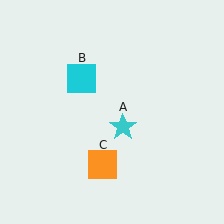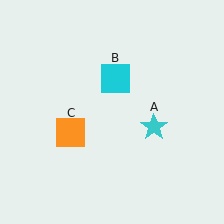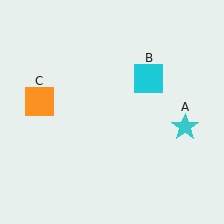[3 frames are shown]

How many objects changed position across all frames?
3 objects changed position: cyan star (object A), cyan square (object B), orange square (object C).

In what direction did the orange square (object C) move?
The orange square (object C) moved up and to the left.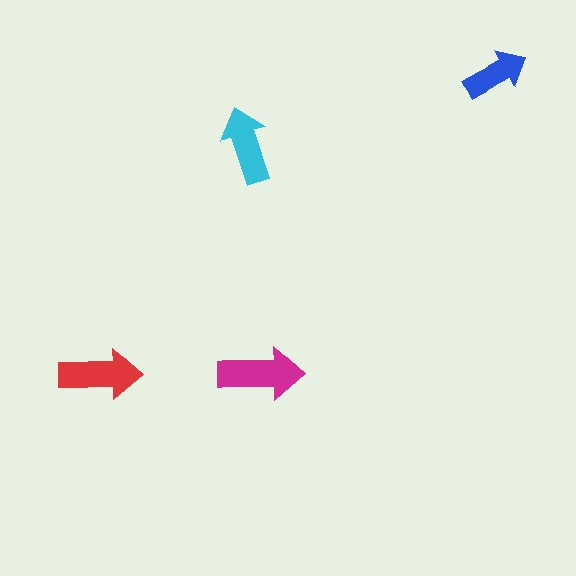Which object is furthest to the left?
The red arrow is leftmost.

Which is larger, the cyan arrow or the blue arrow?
The cyan one.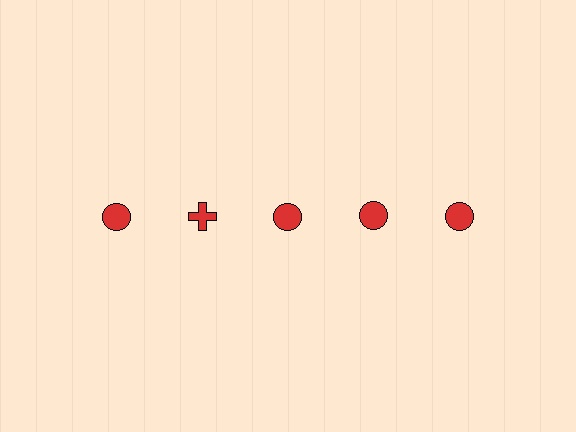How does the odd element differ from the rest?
It has a different shape: cross instead of circle.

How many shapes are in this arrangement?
There are 5 shapes arranged in a grid pattern.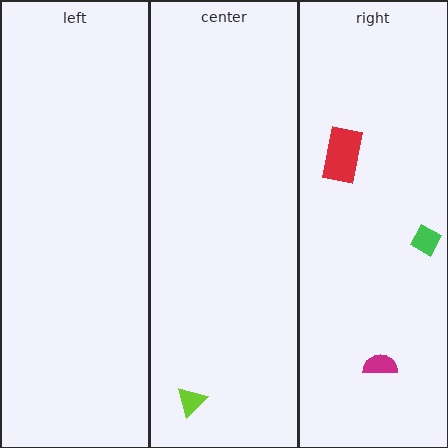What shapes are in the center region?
The lime triangle.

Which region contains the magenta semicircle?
The right region.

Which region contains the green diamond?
The right region.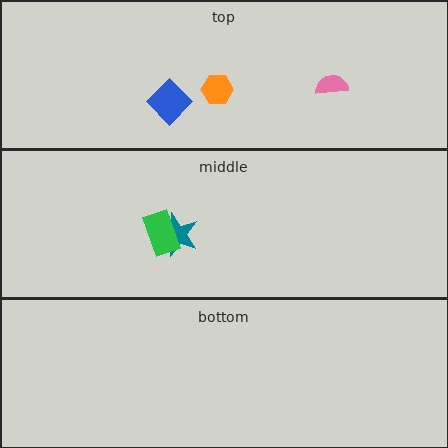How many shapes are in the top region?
3.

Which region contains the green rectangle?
The middle region.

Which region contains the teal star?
The middle region.